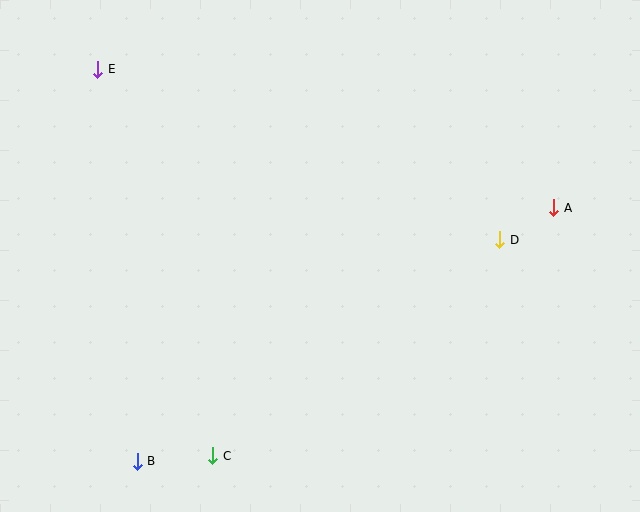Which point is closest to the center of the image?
Point D at (500, 240) is closest to the center.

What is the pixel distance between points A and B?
The distance between A and B is 488 pixels.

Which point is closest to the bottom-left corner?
Point B is closest to the bottom-left corner.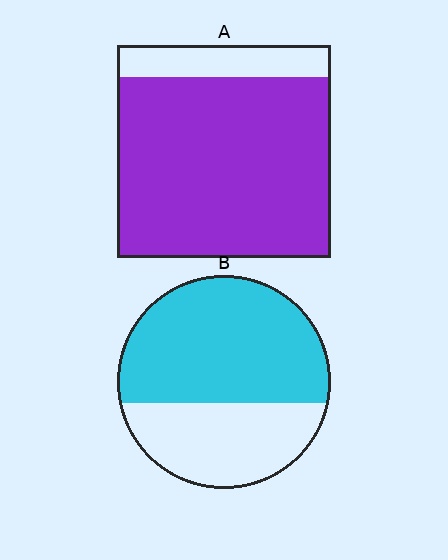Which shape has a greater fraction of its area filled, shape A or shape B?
Shape A.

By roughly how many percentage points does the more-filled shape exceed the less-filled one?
By roughly 25 percentage points (A over B).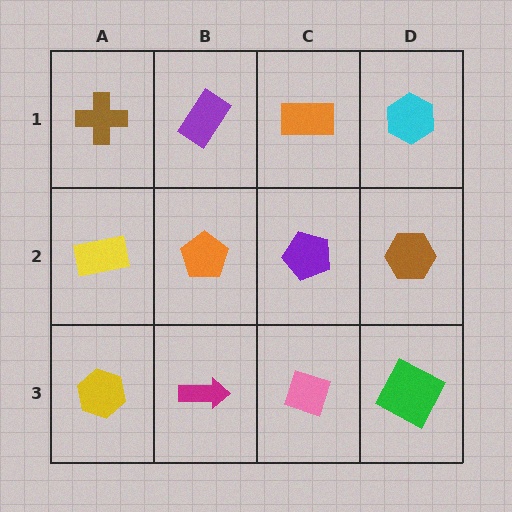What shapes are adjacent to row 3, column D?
A brown hexagon (row 2, column D), a pink diamond (row 3, column C).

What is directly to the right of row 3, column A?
A magenta arrow.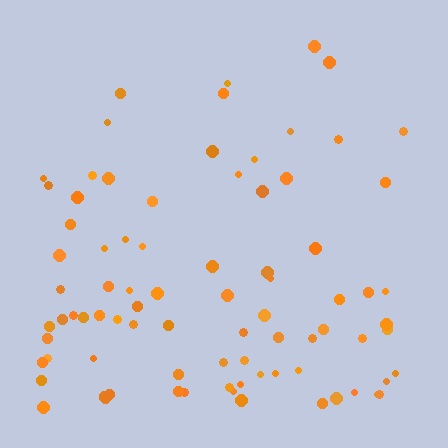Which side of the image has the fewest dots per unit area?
The top.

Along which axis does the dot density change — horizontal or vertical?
Vertical.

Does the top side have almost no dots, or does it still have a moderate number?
Still a moderate number, just noticeably fewer than the bottom.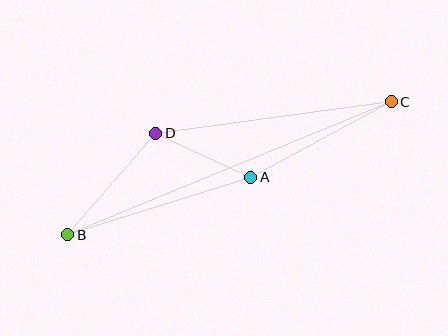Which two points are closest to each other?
Points A and D are closest to each other.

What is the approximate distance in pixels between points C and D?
The distance between C and D is approximately 238 pixels.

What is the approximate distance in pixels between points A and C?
The distance between A and C is approximately 160 pixels.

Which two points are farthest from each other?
Points B and C are farthest from each other.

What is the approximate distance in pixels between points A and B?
The distance between A and B is approximately 192 pixels.